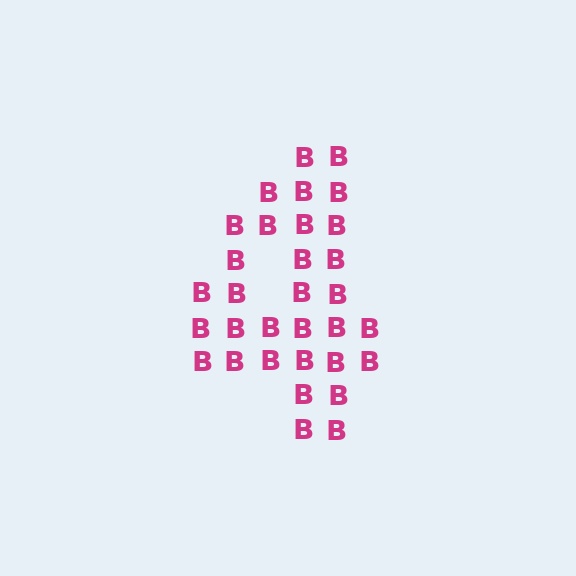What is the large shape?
The large shape is the digit 4.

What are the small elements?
The small elements are letter B's.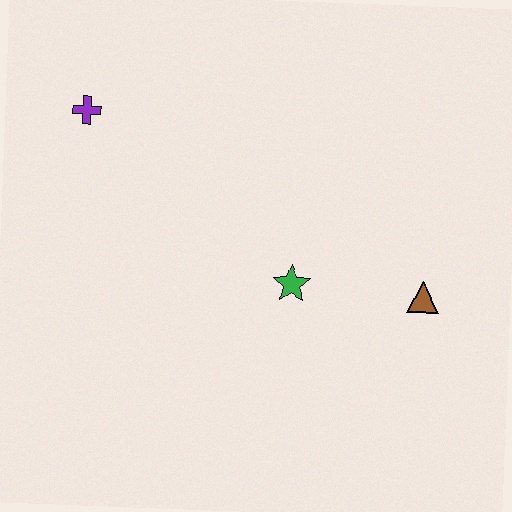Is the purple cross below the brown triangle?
No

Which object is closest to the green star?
The brown triangle is closest to the green star.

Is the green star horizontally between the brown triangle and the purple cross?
Yes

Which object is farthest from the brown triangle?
The purple cross is farthest from the brown triangle.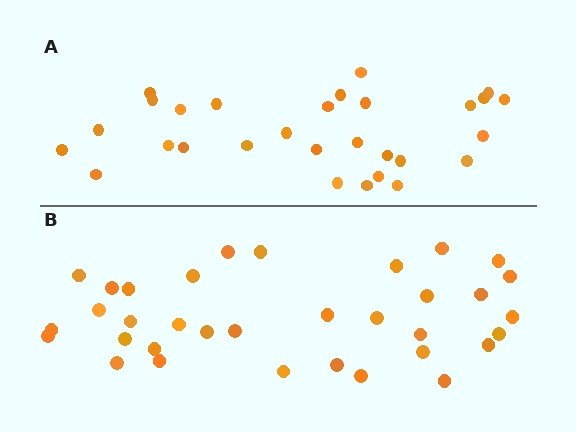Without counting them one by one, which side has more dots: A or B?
Region B (the bottom region) has more dots.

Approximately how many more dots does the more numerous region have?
Region B has about 5 more dots than region A.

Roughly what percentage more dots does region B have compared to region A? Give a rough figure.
About 15% more.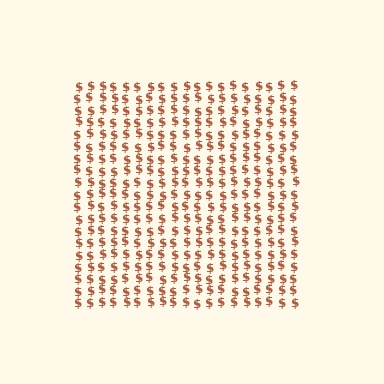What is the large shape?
The large shape is a square.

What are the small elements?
The small elements are dollar signs.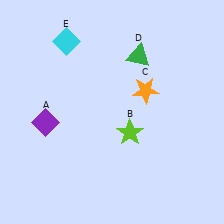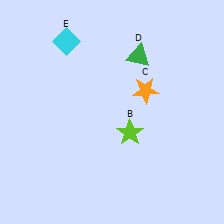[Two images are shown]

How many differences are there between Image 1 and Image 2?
There is 1 difference between the two images.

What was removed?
The purple diamond (A) was removed in Image 2.